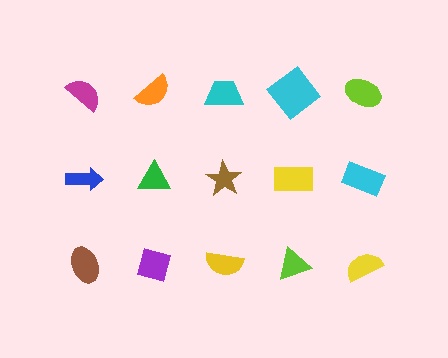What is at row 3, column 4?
A lime triangle.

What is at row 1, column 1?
A magenta semicircle.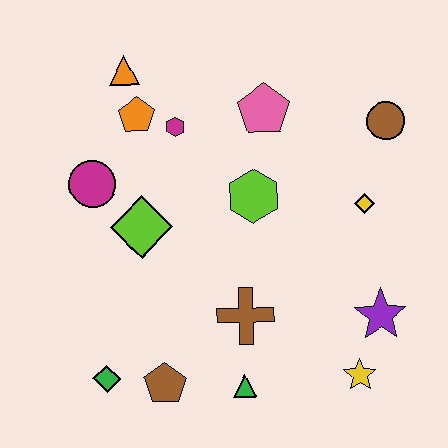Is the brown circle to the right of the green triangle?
Yes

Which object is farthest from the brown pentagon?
The brown circle is farthest from the brown pentagon.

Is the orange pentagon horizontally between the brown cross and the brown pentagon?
No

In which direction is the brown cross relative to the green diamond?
The brown cross is to the right of the green diamond.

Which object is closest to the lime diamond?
The magenta circle is closest to the lime diamond.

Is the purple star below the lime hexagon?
Yes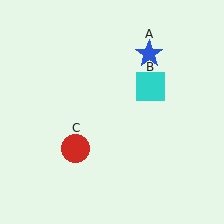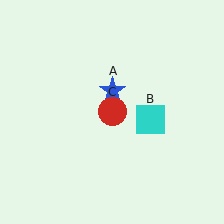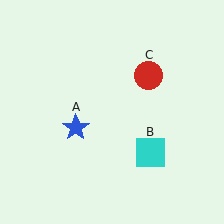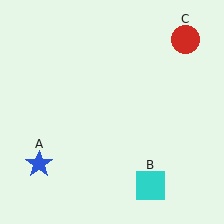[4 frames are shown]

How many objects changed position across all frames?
3 objects changed position: blue star (object A), cyan square (object B), red circle (object C).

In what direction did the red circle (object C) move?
The red circle (object C) moved up and to the right.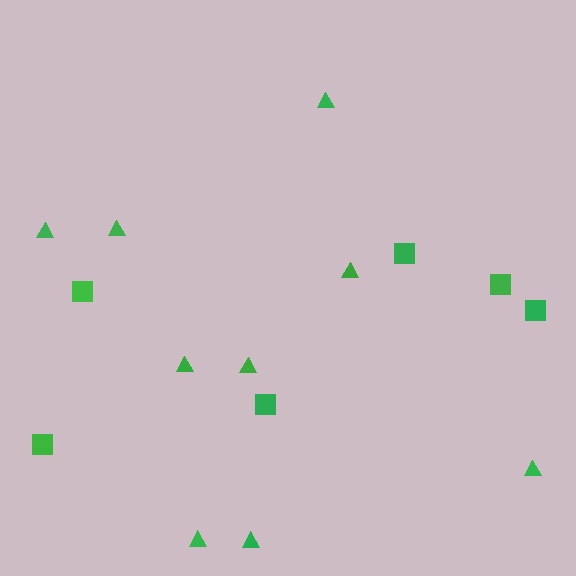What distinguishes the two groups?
There are 2 groups: one group of squares (6) and one group of triangles (9).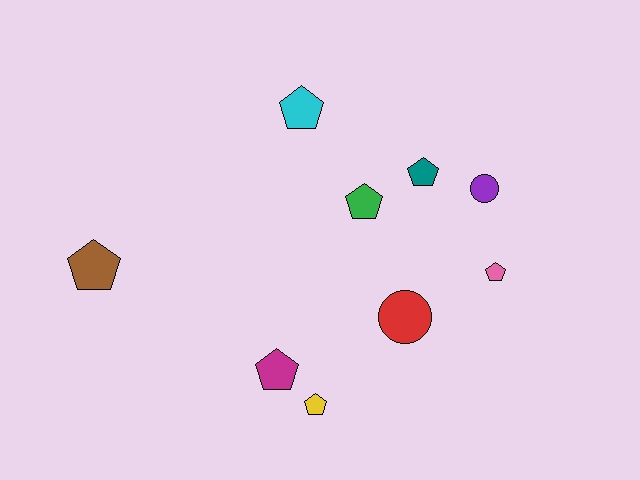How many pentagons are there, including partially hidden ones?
There are 7 pentagons.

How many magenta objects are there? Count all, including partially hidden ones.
There is 1 magenta object.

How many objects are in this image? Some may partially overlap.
There are 9 objects.